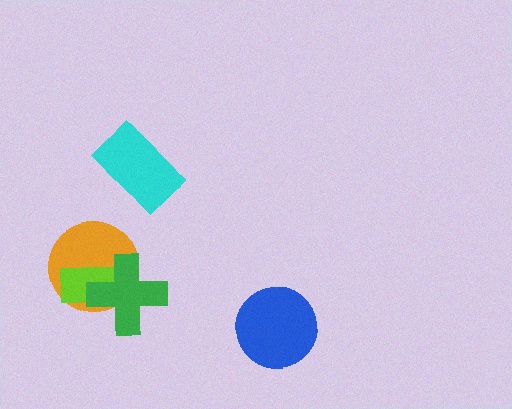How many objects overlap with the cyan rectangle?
0 objects overlap with the cyan rectangle.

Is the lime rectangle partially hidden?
Yes, it is partially covered by another shape.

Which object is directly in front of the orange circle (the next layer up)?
The lime rectangle is directly in front of the orange circle.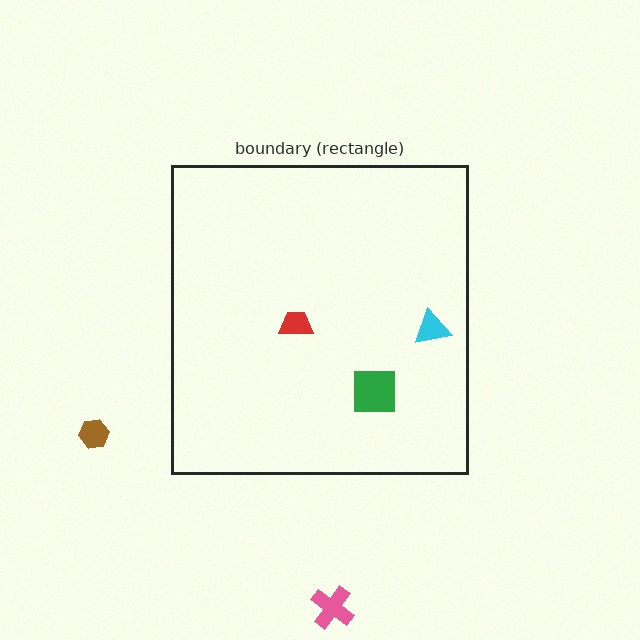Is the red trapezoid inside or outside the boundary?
Inside.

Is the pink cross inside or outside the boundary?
Outside.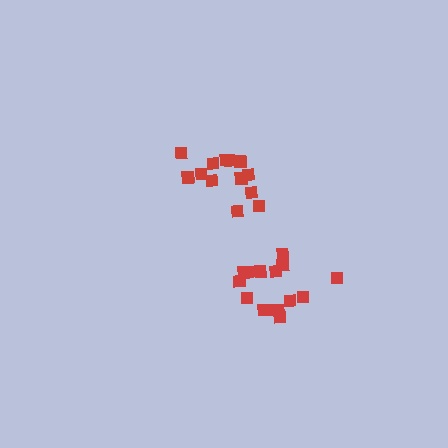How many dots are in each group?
Group 1: 14 dots, Group 2: 15 dots (29 total).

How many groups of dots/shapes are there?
There are 2 groups.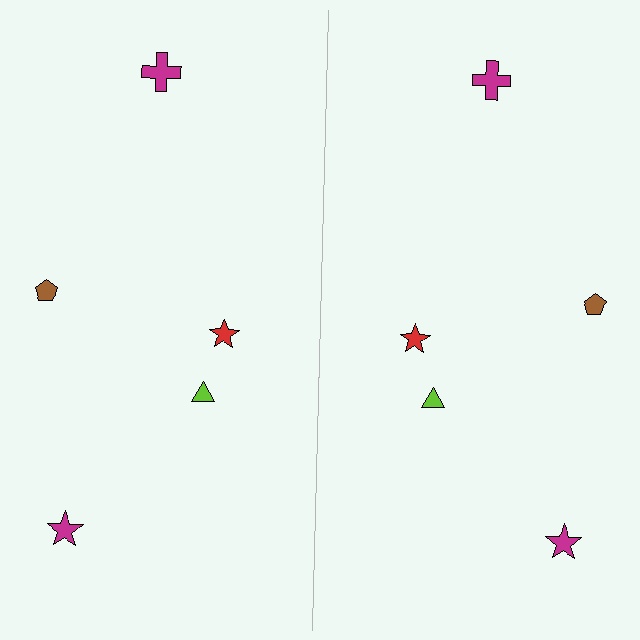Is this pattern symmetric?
Yes, this pattern has bilateral (reflection) symmetry.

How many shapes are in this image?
There are 10 shapes in this image.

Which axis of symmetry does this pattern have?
The pattern has a vertical axis of symmetry running through the center of the image.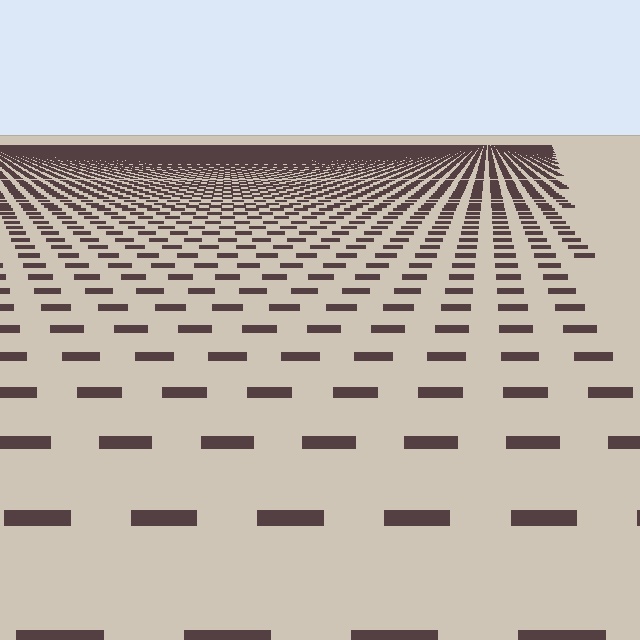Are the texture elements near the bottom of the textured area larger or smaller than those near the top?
Larger. Near the bottom, elements are closer to the viewer and appear at a bigger on-screen size.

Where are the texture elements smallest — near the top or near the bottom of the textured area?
Near the top.